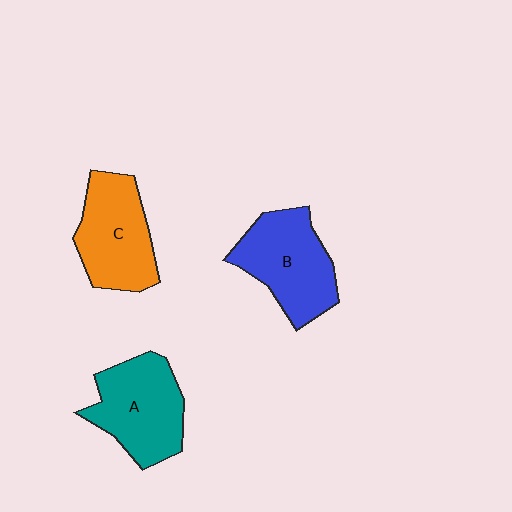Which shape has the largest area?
Shape B (blue).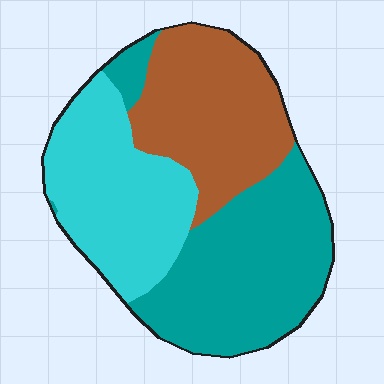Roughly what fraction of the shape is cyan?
Cyan takes up between a quarter and a half of the shape.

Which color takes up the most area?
Teal, at roughly 40%.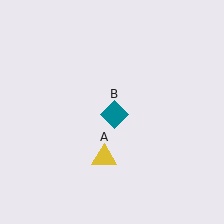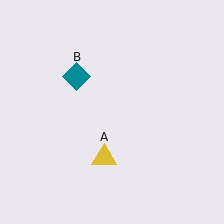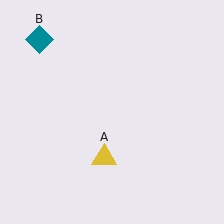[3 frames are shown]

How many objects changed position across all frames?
1 object changed position: teal diamond (object B).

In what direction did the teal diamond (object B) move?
The teal diamond (object B) moved up and to the left.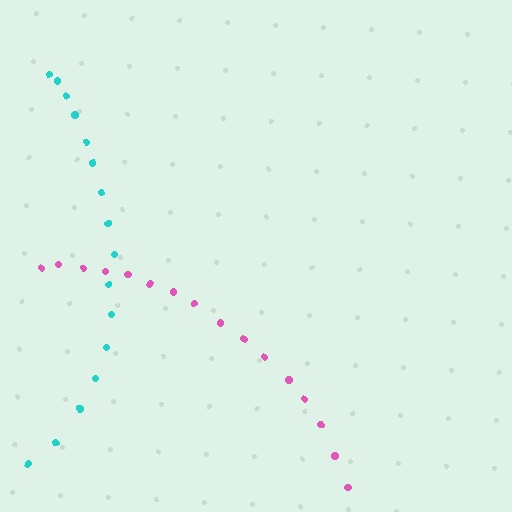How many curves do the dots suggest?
There are 2 distinct paths.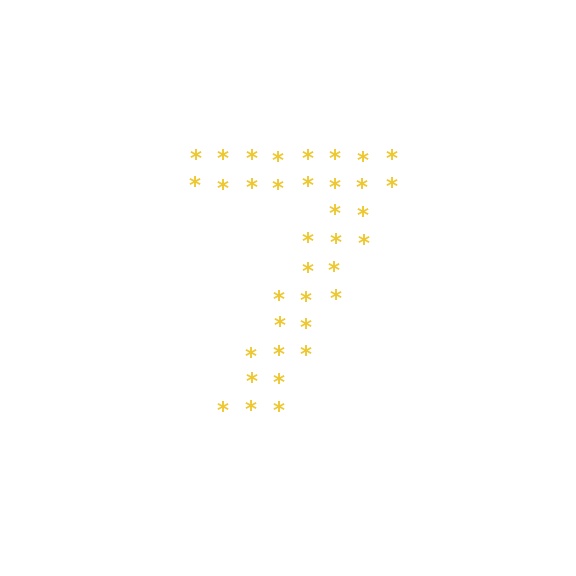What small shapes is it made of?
It is made of small asterisks.